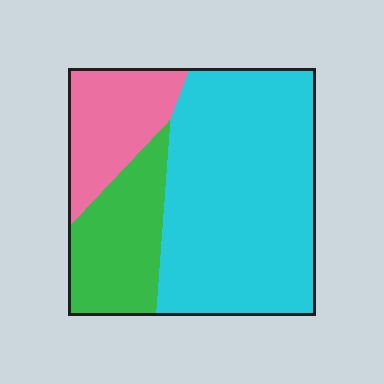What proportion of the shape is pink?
Pink takes up between a sixth and a third of the shape.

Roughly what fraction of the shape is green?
Green takes up about one fifth (1/5) of the shape.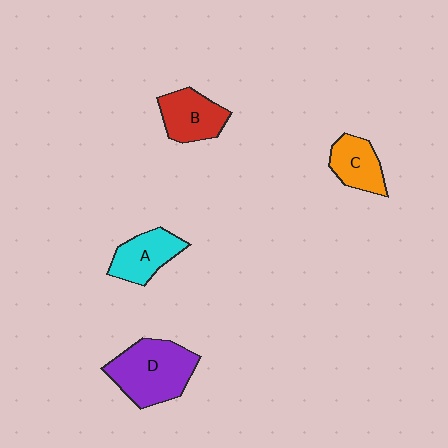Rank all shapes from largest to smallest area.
From largest to smallest: D (purple), B (red), A (cyan), C (orange).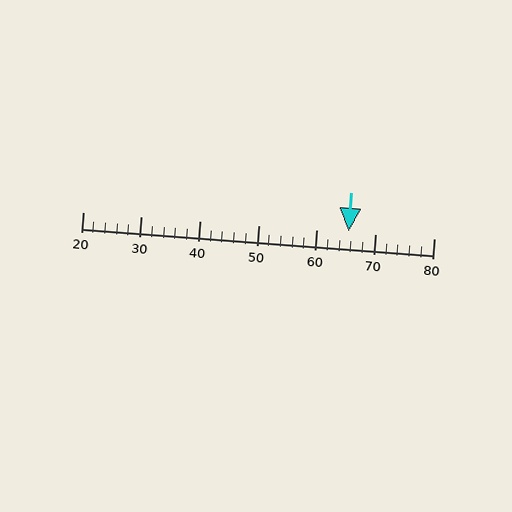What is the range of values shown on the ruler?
The ruler shows values from 20 to 80.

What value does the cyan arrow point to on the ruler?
The cyan arrow points to approximately 65.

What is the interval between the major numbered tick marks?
The major tick marks are spaced 10 units apart.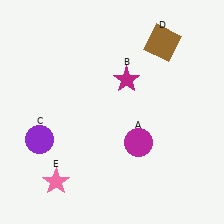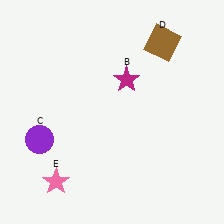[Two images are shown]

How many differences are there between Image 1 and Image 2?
There is 1 difference between the two images.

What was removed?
The magenta circle (A) was removed in Image 2.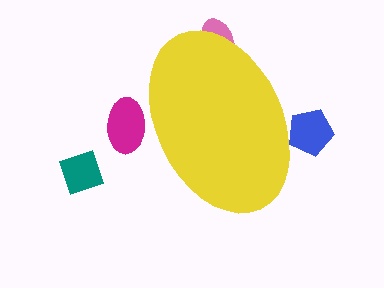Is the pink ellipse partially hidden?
Yes, the pink ellipse is partially hidden behind the yellow ellipse.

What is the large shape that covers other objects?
A yellow ellipse.